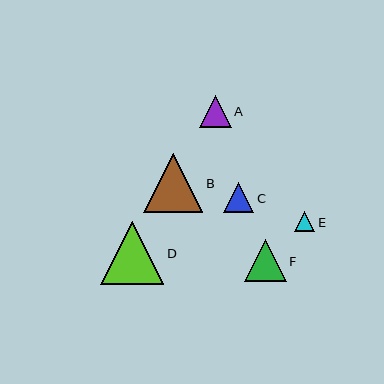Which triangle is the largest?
Triangle D is the largest with a size of approximately 63 pixels.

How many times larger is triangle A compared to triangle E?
Triangle A is approximately 1.6 times the size of triangle E.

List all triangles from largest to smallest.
From largest to smallest: D, B, F, A, C, E.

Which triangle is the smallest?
Triangle E is the smallest with a size of approximately 20 pixels.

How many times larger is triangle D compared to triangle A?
Triangle D is approximately 2.0 times the size of triangle A.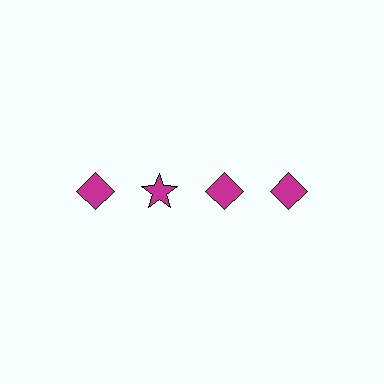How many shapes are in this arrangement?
There are 4 shapes arranged in a grid pattern.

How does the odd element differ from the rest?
It has a different shape: star instead of diamond.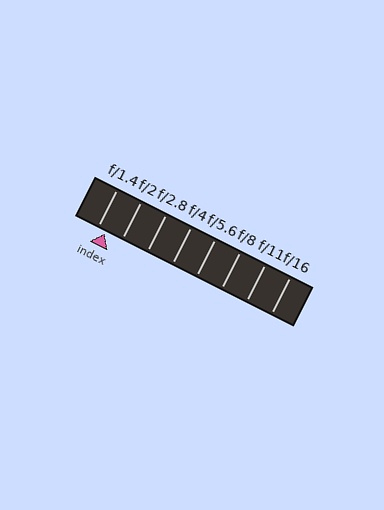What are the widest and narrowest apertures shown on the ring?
The widest aperture shown is f/1.4 and the narrowest is f/16.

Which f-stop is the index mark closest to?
The index mark is closest to f/1.4.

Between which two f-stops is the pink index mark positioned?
The index mark is between f/1.4 and f/2.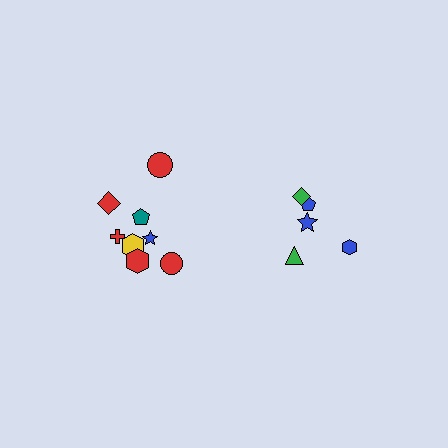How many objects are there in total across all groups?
There are 13 objects.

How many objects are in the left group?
There are 8 objects.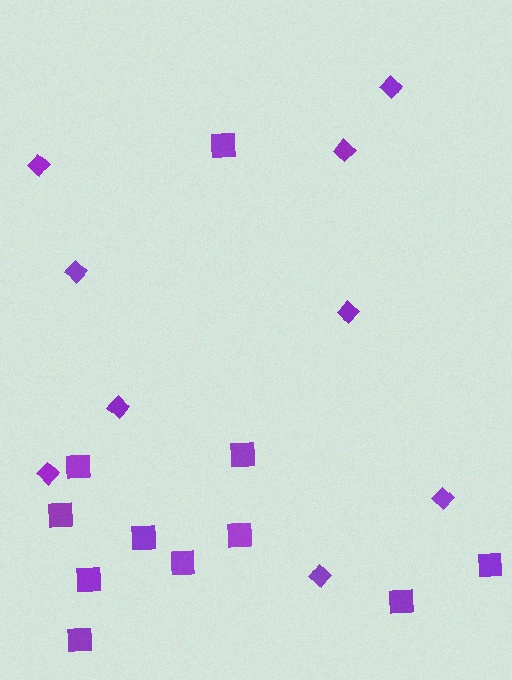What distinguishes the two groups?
There are 2 groups: one group of diamonds (9) and one group of squares (11).